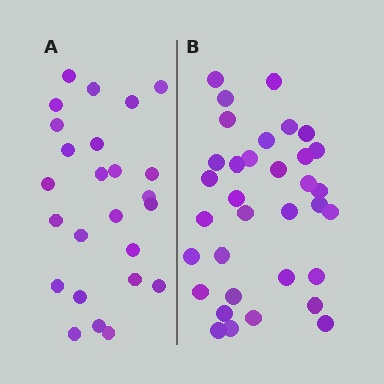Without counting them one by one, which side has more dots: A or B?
Region B (the right region) has more dots.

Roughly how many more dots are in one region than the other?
Region B has roughly 8 or so more dots than region A.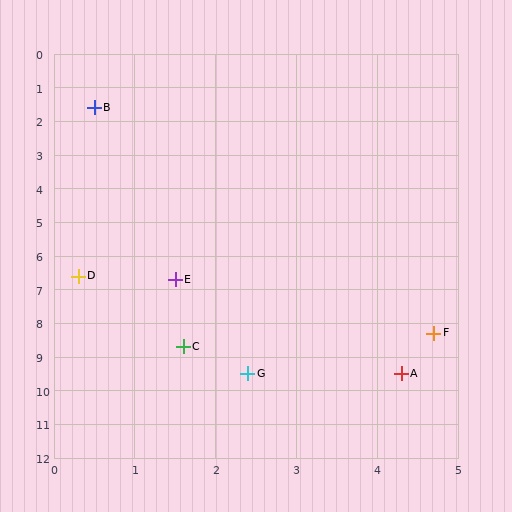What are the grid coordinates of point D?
Point D is at approximately (0.3, 6.6).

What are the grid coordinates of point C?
Point C is at approximately (1.6, 8.7).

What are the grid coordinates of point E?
Point E is at approximately (1.5, 6.7).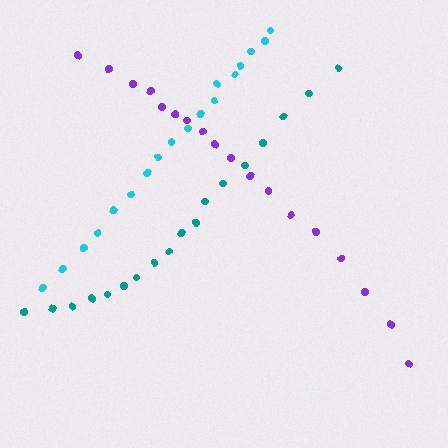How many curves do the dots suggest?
There are 3 distinct paths.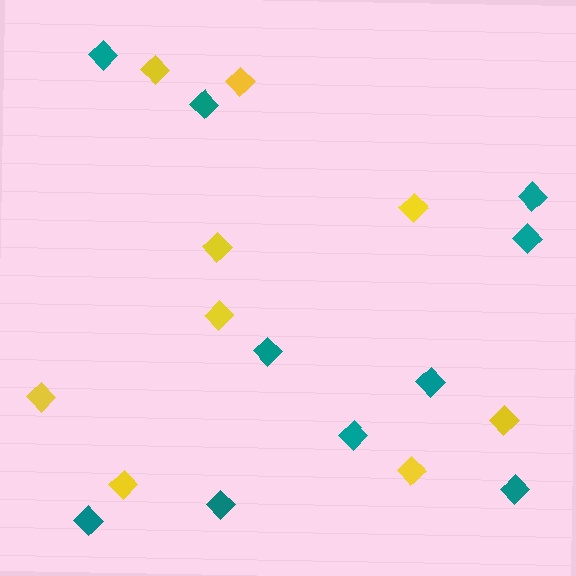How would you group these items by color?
There are 2 groups: one group of yellow diamonds (9) and one group of teal diamonds (10).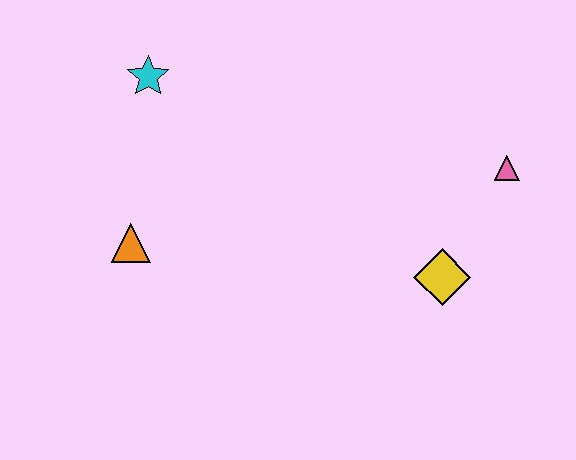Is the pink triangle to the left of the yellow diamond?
No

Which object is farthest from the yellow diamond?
The cyan star is farthest from the yellow diamond.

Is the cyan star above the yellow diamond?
Yes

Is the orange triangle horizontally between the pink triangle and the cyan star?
No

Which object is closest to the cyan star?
The orange triangle is closest to the cyan star.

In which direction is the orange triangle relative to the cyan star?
The orange triangle is below the cyan star.